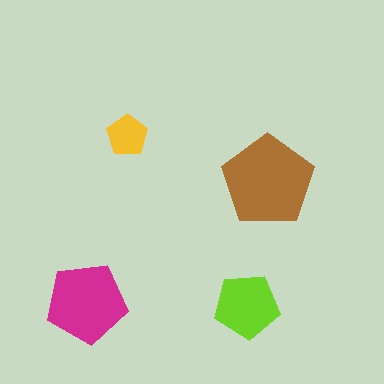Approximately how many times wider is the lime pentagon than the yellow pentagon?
About 1.5 times wider.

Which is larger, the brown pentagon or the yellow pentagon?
The brown one.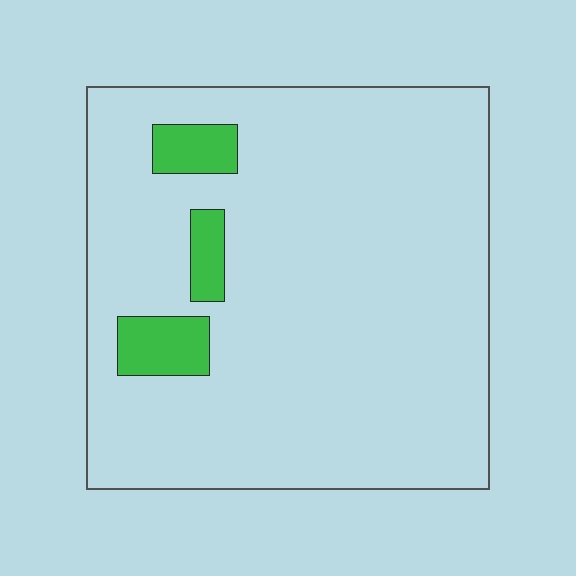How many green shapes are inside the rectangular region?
3.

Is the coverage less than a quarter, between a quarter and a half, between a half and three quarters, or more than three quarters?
Less than a quarter.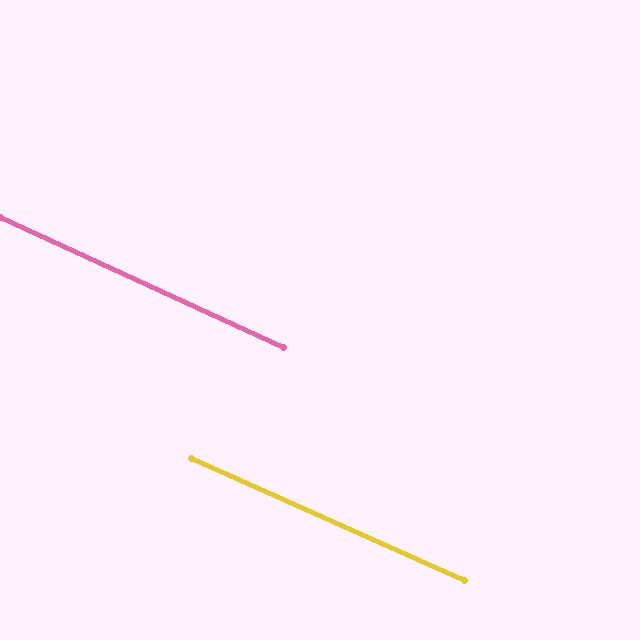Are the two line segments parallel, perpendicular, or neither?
Parallel — their directions differ by only 0.6°.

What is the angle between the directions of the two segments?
Approximately 1 degree.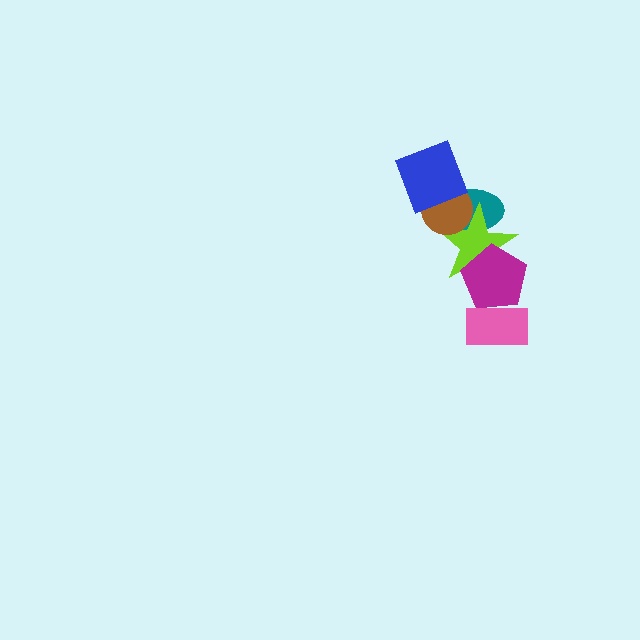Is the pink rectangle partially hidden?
No, no other shape covers it.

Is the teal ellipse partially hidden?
Yes, it is partially covered by another shape.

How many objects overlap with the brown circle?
3 objects overlap with the brown circle.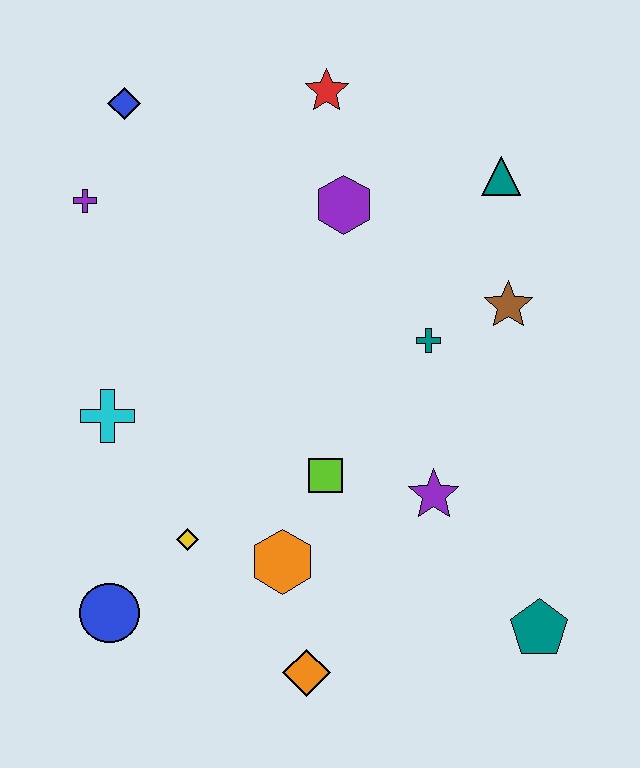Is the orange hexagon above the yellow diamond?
No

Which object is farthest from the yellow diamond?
The teal triangle is farthest from the yellow diamond.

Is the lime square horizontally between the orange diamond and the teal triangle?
Yes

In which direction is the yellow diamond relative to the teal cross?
The yellow diamond is to the left of the teal cross.